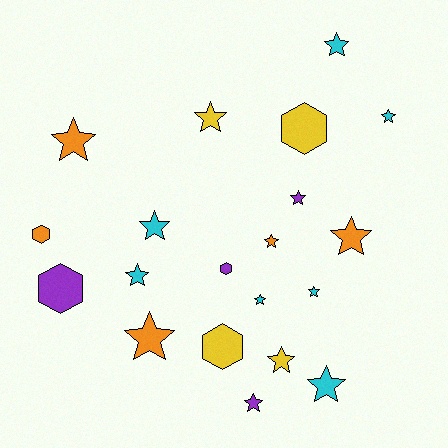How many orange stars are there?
There are 4 orange stars.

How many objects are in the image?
There are 20 objects.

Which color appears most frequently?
Cyan, with 7 objects.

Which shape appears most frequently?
Star, with 15 objects.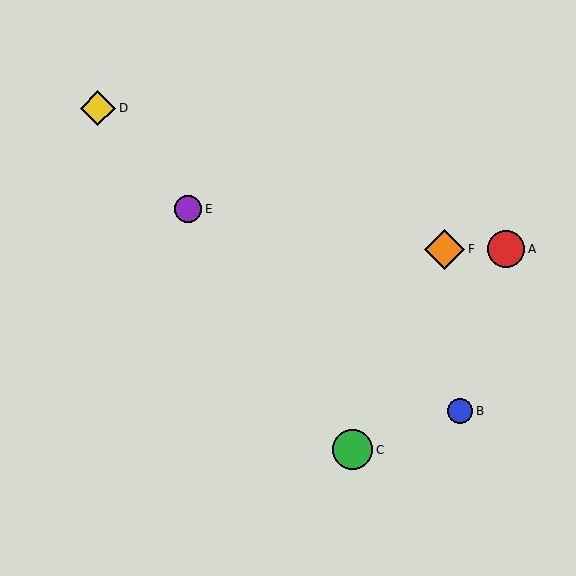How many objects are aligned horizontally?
2 objects (A, F) are aligned horizontally.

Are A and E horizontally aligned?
No, A is at y≈249 and E is at y≈209.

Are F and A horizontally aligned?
Yes, both are at y≈249.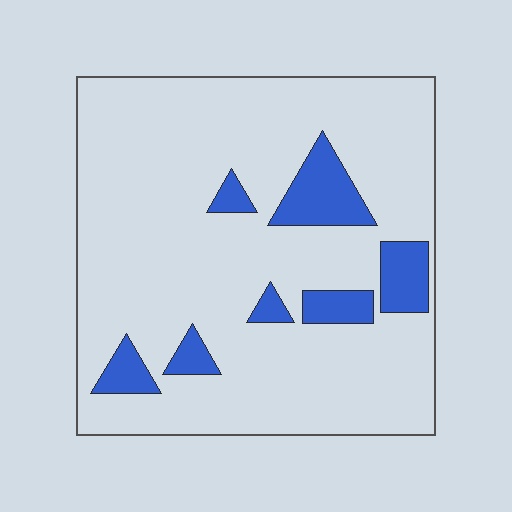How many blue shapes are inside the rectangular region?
7.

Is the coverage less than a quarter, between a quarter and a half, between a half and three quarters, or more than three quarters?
Less than a quarter.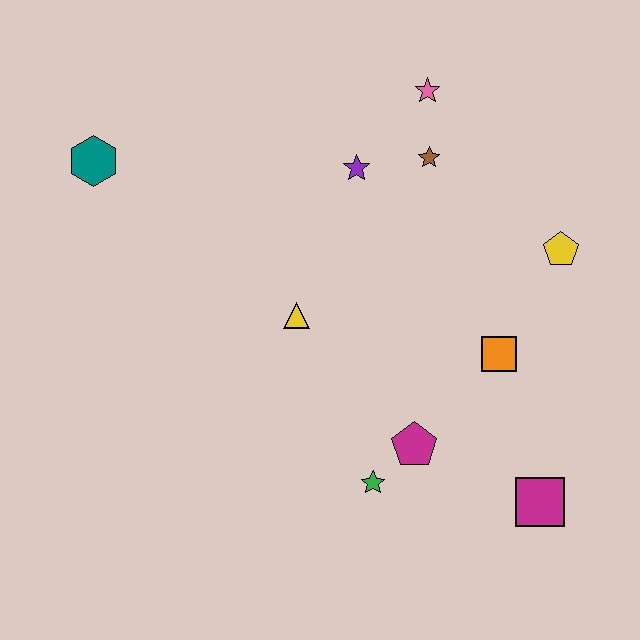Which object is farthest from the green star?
The teal hexagon is farthest from the green star.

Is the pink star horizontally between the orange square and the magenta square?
No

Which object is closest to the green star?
The magenta pentagon is closest to the green star.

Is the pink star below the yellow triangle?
No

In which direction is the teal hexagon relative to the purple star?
The teal hexagon is to the left of the purple star.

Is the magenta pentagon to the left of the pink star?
Yes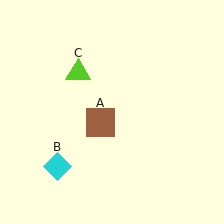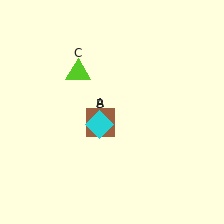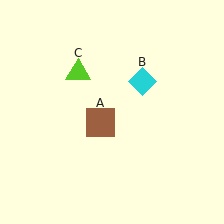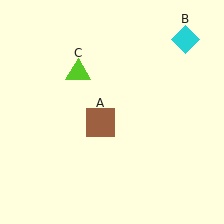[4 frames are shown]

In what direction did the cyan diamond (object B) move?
The cyan diamond (object B) moved up and to the right.